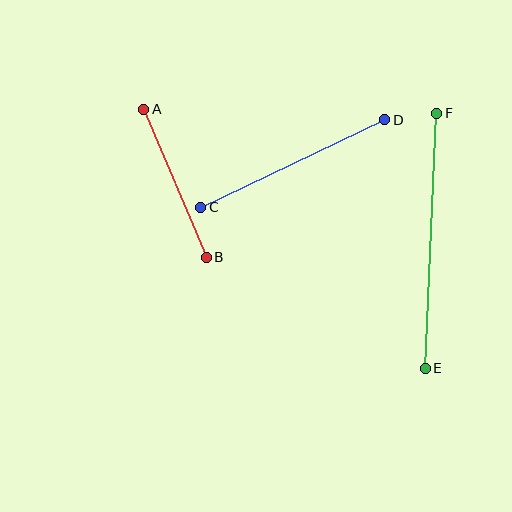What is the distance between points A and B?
The distance is approximately 161 pixels.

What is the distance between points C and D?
The distance is approximately 204 pixels.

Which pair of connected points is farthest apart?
Points E and F are farthest apart.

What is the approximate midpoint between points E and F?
The midpoint is at approximately (431, 241) pixels.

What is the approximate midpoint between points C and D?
The midpoint is at approximately (293, 164) pixels.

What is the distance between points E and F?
The distance is approximately 255 pixels.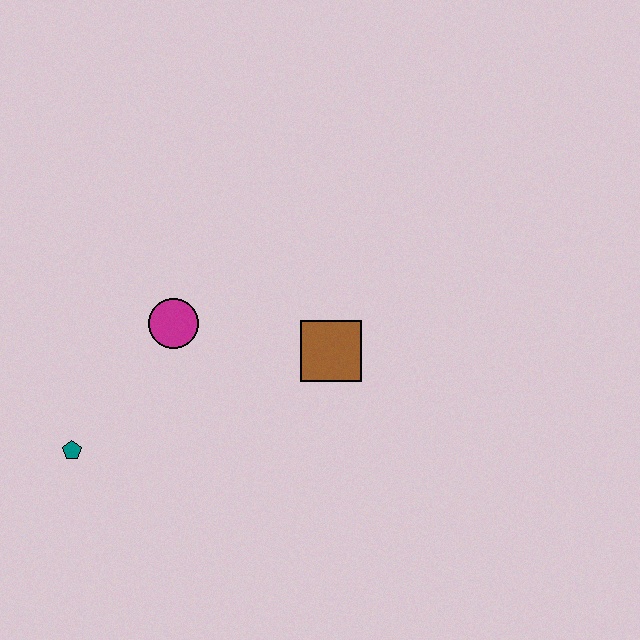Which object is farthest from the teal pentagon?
The brown square is farthest from the teal pentagon.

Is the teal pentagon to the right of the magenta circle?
No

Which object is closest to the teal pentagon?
The magenta circle is closest to the teal pentagon.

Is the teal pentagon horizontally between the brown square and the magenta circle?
No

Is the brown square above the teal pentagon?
Yes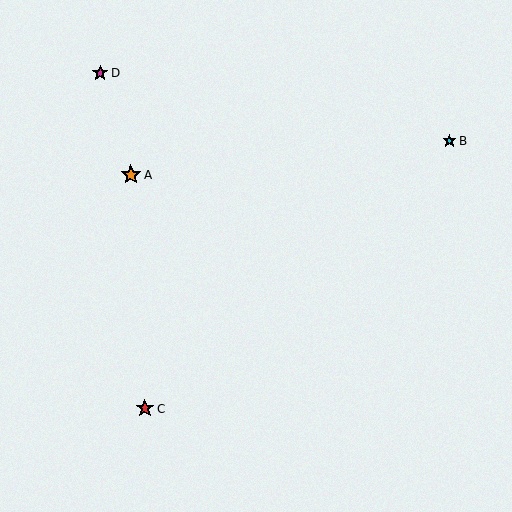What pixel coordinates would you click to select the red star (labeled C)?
Click at (145, 409) to select the red star C.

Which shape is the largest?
The orange star (labeled A) is the largest.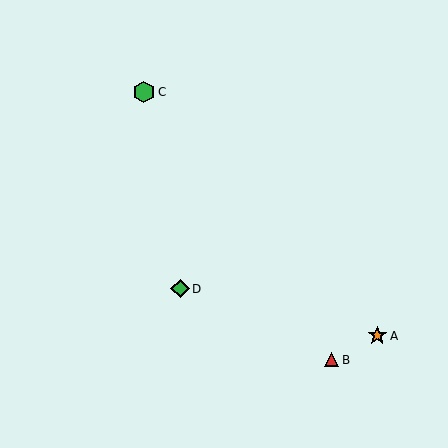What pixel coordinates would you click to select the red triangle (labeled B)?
Click at (332, 360) to select the red triangle B.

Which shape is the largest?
The green hexagon (labeled C) is the largest.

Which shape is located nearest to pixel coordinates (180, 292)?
The green diamond (labeled D) at (180, 289) is nearest to that location.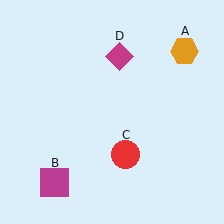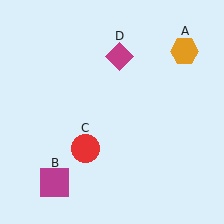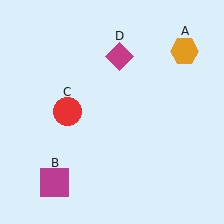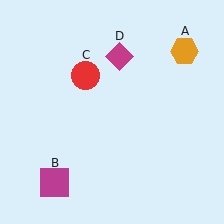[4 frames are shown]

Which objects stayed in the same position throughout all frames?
Orange hexagon (object A) and magenta square (object B) and magenta diamond (object D) remained stationary.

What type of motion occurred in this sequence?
The red circle (object C) rotated clockwise around the center of the scene.